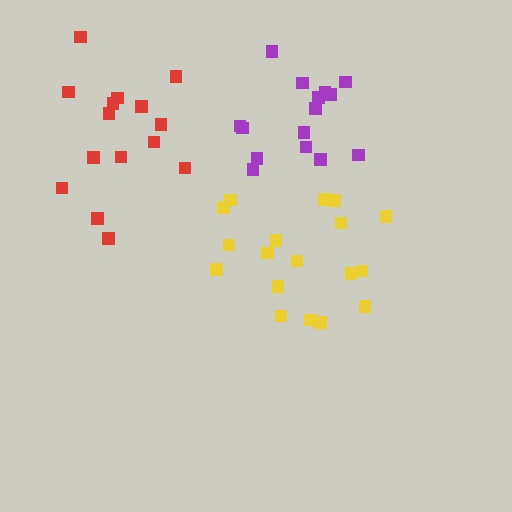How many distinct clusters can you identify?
There are 3 distinct clusters.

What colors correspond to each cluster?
The clusters are colored: yellow, red, purple.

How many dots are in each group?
Group 1: 18 dots, Group 2: 15 dots, Group 3: 15 dots (48 total).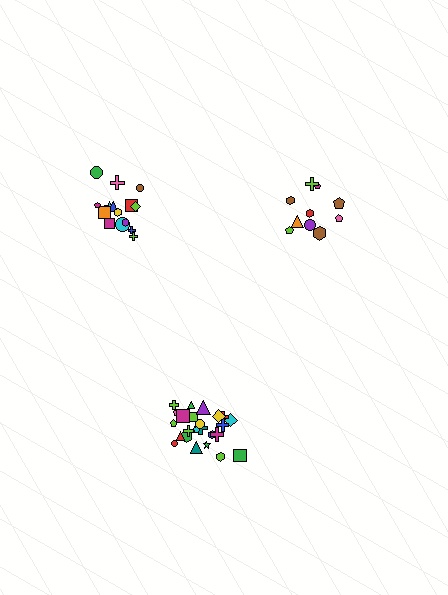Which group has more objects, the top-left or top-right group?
The top-left group.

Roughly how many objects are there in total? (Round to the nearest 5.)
Roughly 50 objects in total.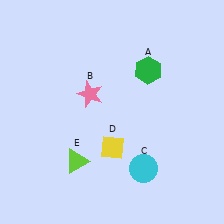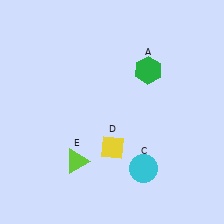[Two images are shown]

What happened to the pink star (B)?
The pink star (B) was removed in Image 2. It was in the top-left area of Image 1.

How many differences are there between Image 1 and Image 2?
There is 1 difference between the two images.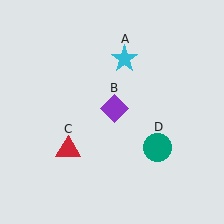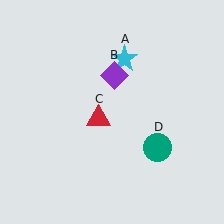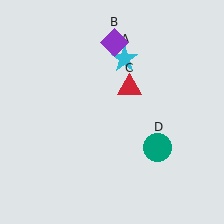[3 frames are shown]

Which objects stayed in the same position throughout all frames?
Cyan star (object A) and teal circle (object D) remained stationary.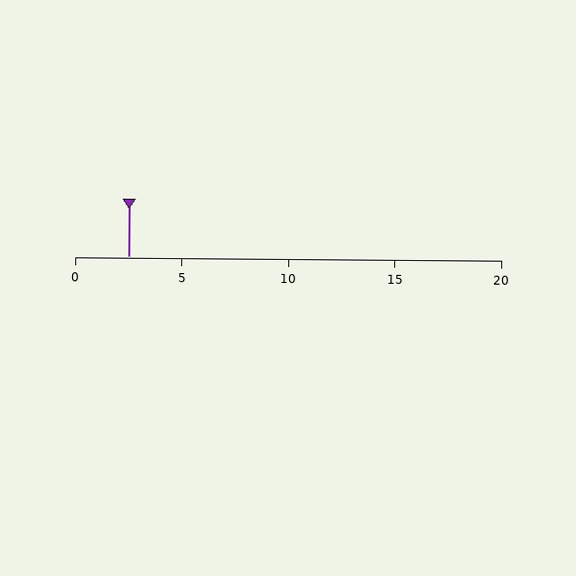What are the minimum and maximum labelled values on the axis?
The axis runs from 0 to 20.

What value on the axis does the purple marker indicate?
The marker indicates approximately 2.5.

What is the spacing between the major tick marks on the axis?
The major ticks are spaced 5 apart.